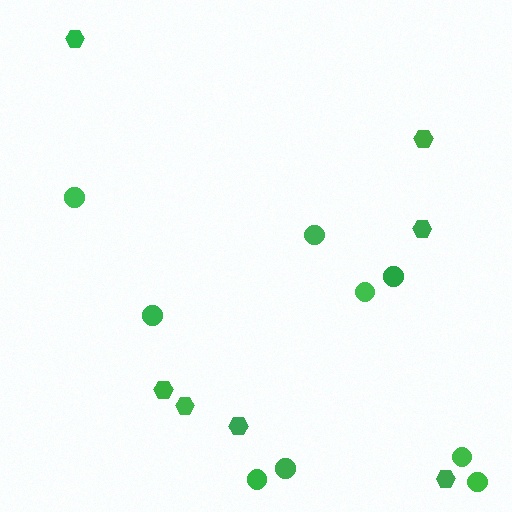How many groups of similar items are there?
There are 2 groups: one group of circles (9) and one group of hexagons (7).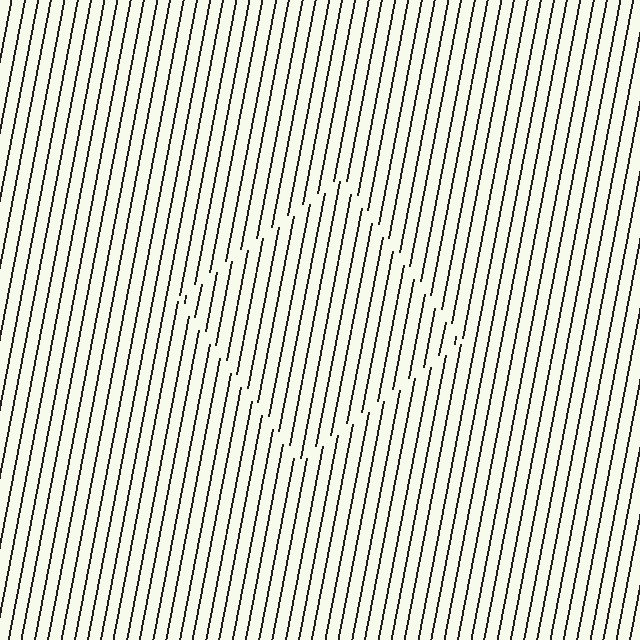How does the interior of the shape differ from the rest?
The interior of the shape contains the same grating, shifted by half a period — the contour is defined by the phase discontinuity where line-ends from the inner and outer gratings abut.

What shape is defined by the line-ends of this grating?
An illusory square. The interior of the shape contains the same grating, shifted by half a period — the contour is defined by the phase discontinuity where line-ends from the inner and outer gratings abut.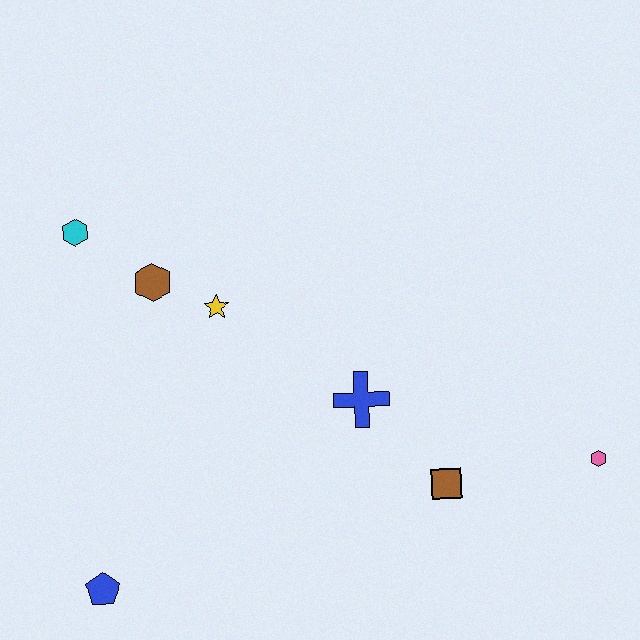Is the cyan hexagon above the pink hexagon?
Yes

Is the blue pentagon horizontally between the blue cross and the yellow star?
No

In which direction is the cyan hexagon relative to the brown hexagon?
The cyan hexagon is to the left of the brown hexagon.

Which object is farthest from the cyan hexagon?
The pink hexagon is farthest from the cyan hexagon.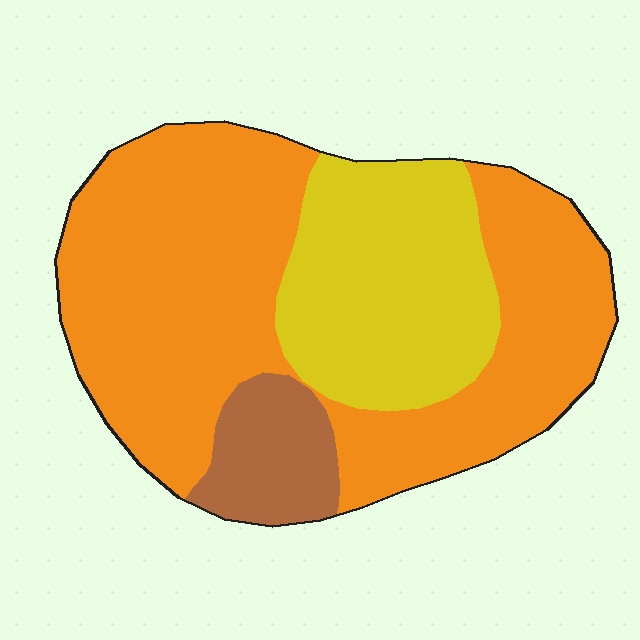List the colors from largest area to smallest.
From largest to smallest: orange, yellow, brown.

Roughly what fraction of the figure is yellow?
Yellow covers around 25% of the figure.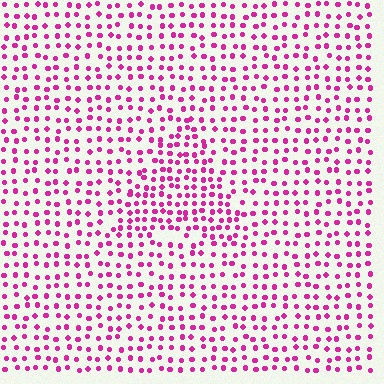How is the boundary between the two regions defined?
The boundary is defined by a change in element density (approximately 1.6x ratio). All elements are the same color, size, and shape.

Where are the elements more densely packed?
The elements are more densely packed inside the triangle boundary.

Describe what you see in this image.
The image contains small magenta elements arranged at two different densities. A triangle-shaped region is visible where the elements are more densely packed than the surrounding area.